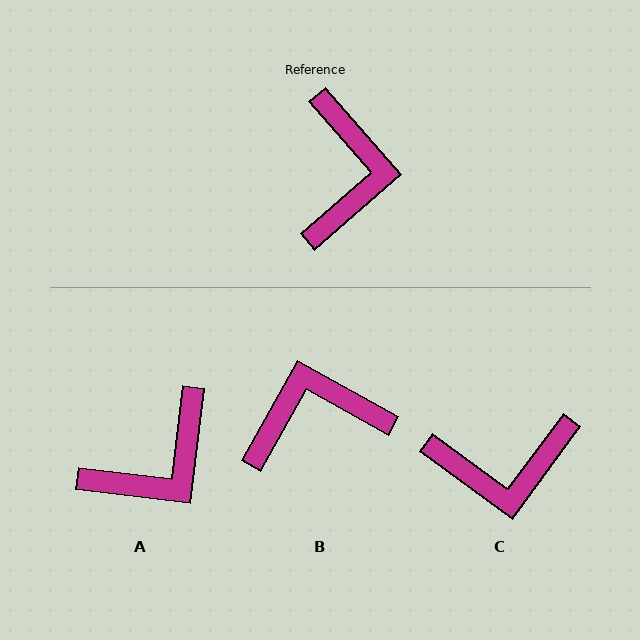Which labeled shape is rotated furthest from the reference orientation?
B, about 109 degrees away.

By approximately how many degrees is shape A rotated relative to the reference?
Approximately 48 degrees clockwise.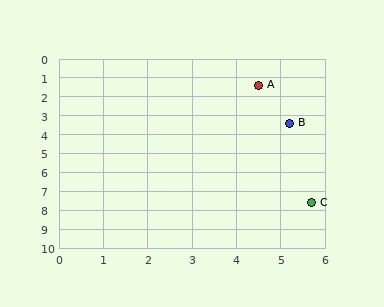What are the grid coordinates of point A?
Point A is at approximately (4.5, 1.4).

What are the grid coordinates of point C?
Point C is at approximately (5.7, 7.6).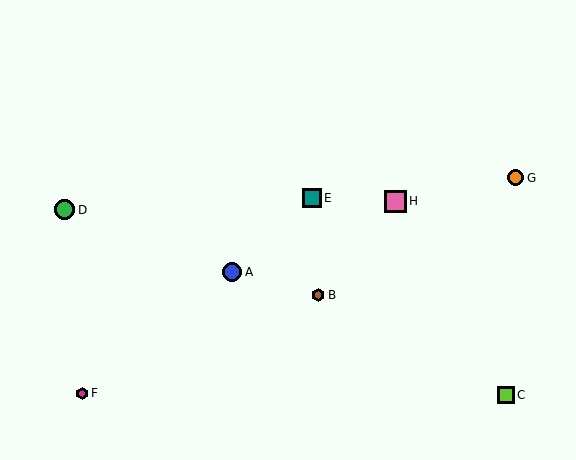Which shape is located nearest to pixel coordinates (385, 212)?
The pink square (labeled H) at (395, 201) is nearest to that location.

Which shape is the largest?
The pink square (labeled H) is the largest.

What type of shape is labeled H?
Shape H is a pink square.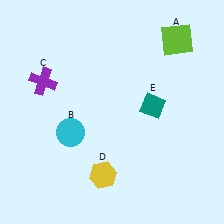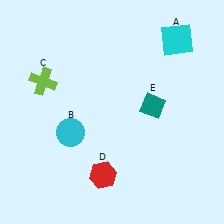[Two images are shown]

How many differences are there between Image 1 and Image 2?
There are 3 differences between the two images.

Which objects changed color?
A changed from lime to cyan. C changed from purple to lime. D changed from yellow to red.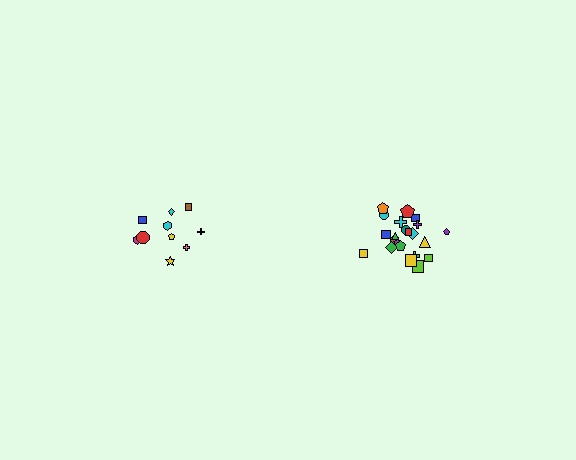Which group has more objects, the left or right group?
The right group.